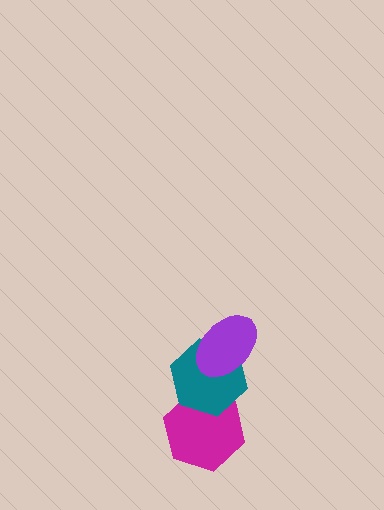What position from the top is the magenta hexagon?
The magenta hexagon is 3rd from the top.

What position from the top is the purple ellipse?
The purple ellipse is 1st from the top.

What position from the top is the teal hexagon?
The teal hexagon is 2nd from the top.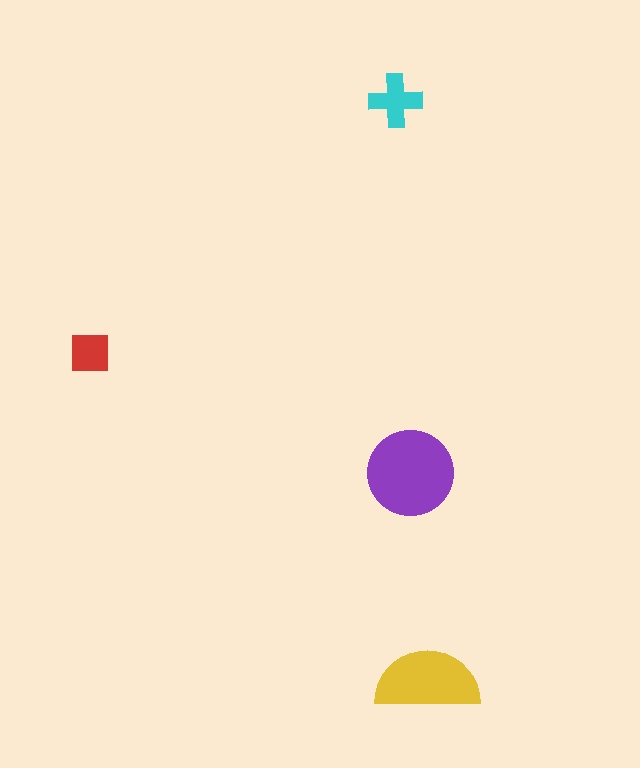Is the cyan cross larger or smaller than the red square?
Larger.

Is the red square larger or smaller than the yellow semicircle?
Smaller.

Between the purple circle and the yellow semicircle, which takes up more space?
The purple circle.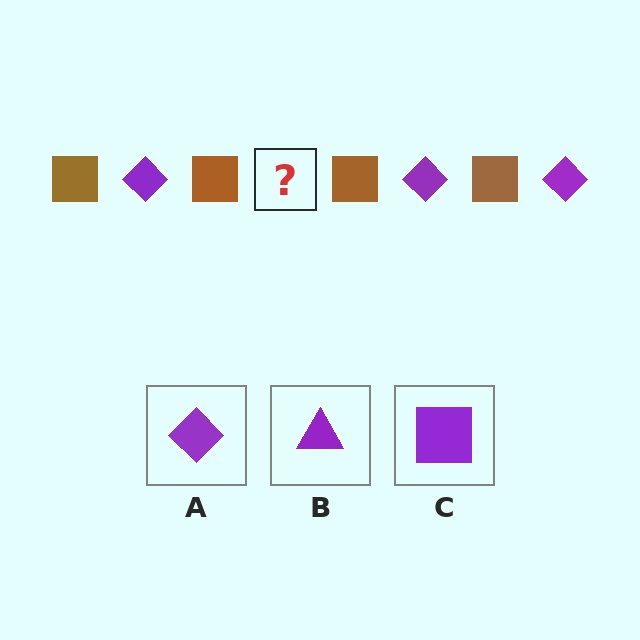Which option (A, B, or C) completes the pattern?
A.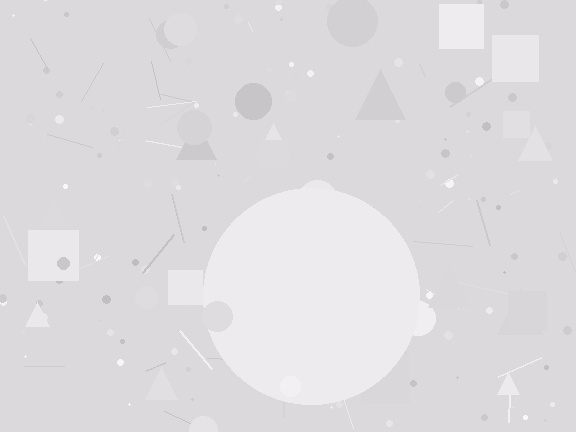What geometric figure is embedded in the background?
A circle is embedded in the background.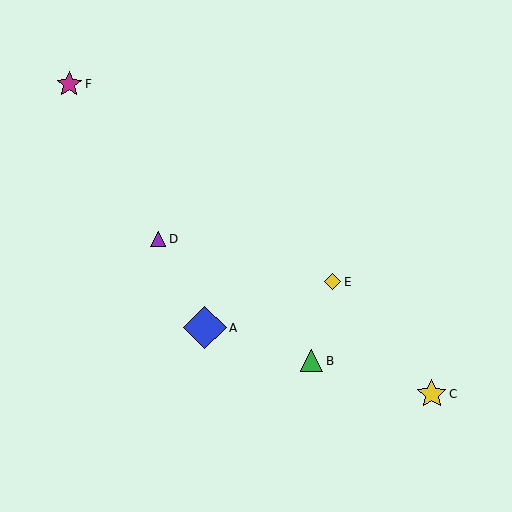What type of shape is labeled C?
Shape C is a yellow star.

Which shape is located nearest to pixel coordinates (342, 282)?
The yellow diamond (labeled E) at (333, 282) is nearest to that location.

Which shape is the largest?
The blue diamond (labeled A) is the largest.